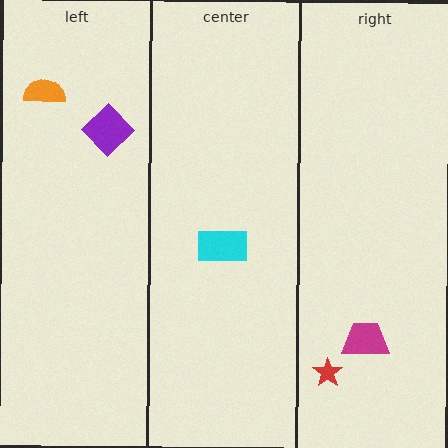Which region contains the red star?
The right region.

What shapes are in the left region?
The orange semicircle, the purple diamond.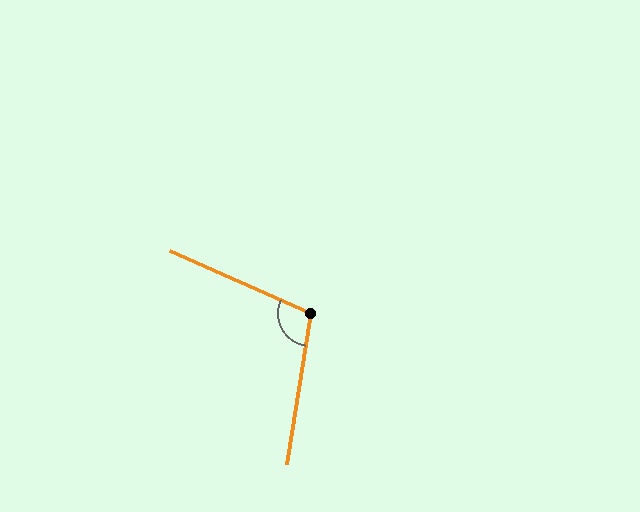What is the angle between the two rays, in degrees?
Approximately 105 degrees.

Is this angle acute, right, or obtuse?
It is obtuse.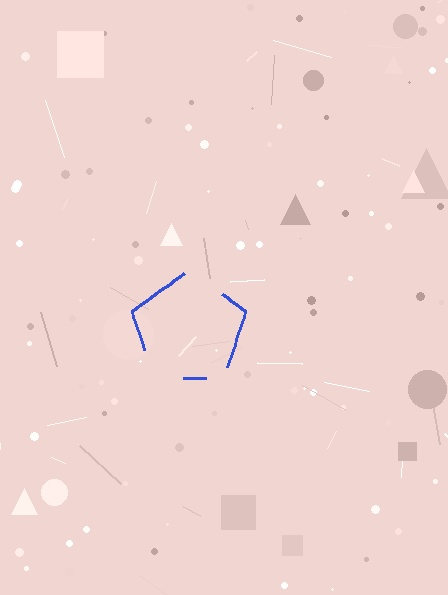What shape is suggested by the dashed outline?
The dashed outline suggests a pentagon.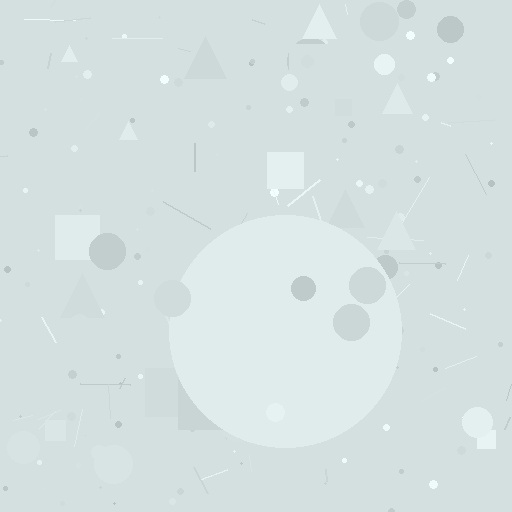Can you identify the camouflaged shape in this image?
The camouflaged shape is a circle.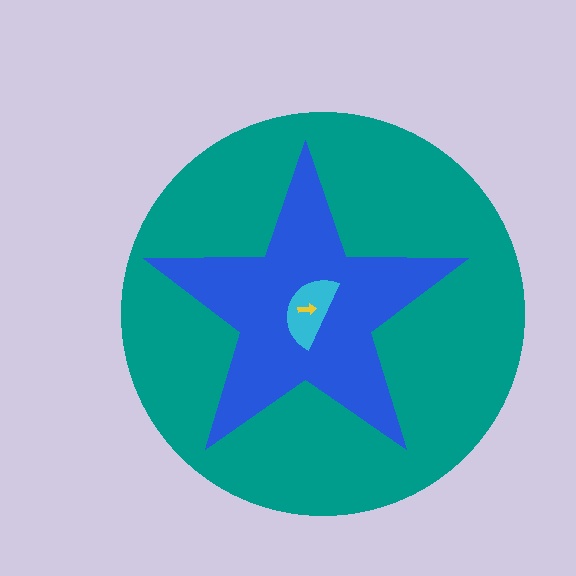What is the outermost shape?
The teal circle.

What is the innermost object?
The yellow arrow.